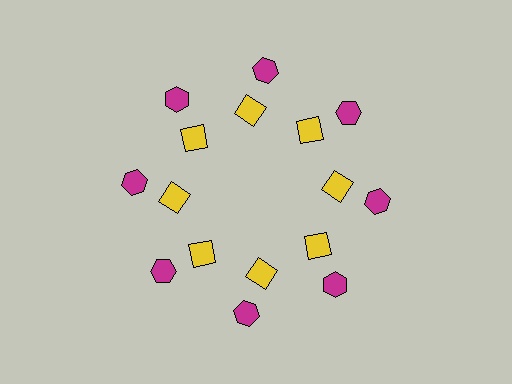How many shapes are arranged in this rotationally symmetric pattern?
There are 16 shapes, arranged in 8 groups of 2.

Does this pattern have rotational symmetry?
Yes, this pattern has 8-fold rotational symmetry. It looks the same after rotating 45 degrees around the center.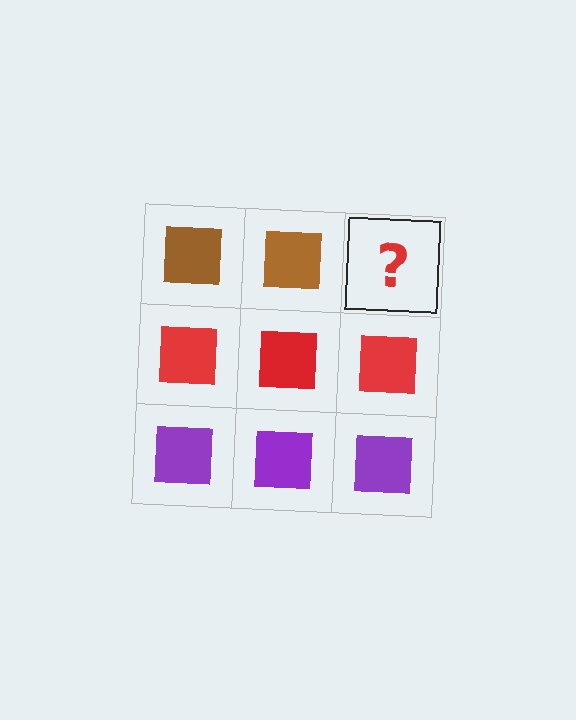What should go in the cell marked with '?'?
The missing cell should contain a brown square.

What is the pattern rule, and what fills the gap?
The rule is that each row has a consistent color. The gap should be filled with a brown square.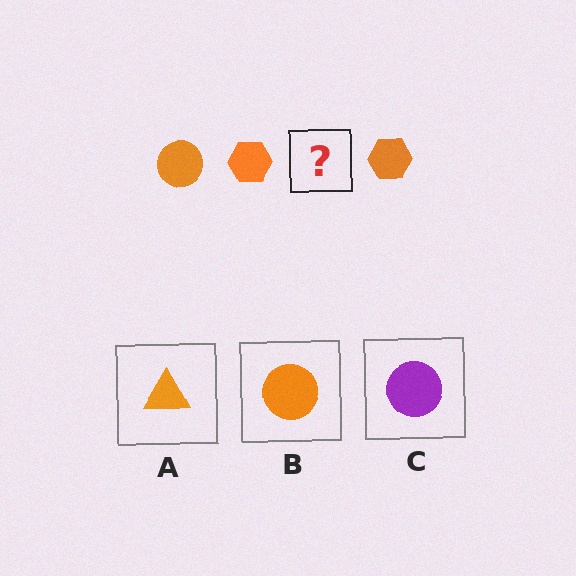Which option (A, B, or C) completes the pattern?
B.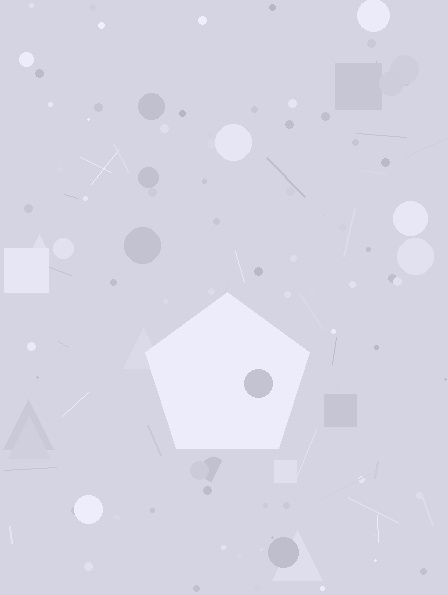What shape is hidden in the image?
A pentagon is hidden in the image.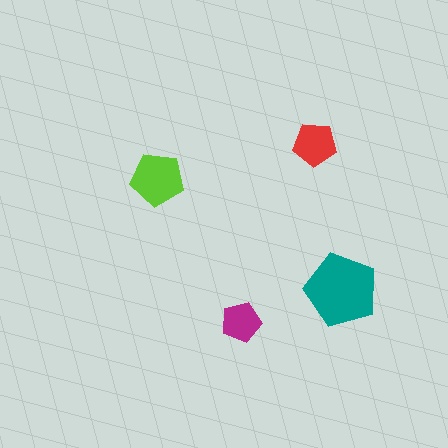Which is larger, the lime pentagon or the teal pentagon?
The teal one.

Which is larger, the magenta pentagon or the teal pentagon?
The teal one.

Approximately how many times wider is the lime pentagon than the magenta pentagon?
About 1.5 times wider.